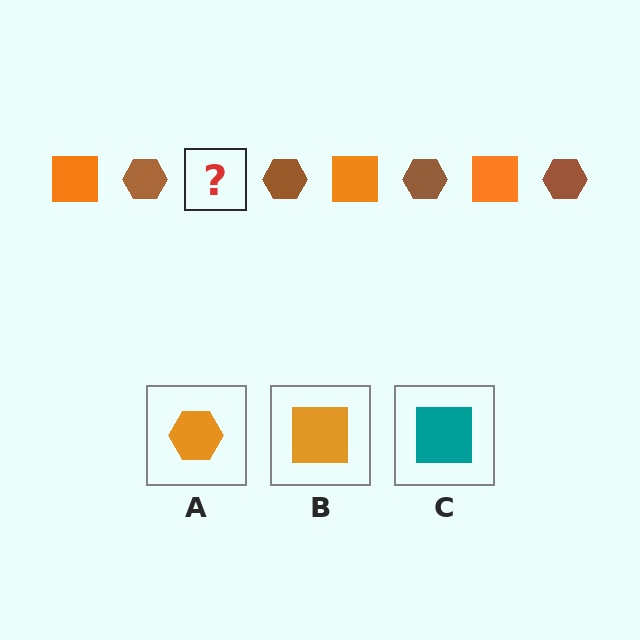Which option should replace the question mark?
Option B.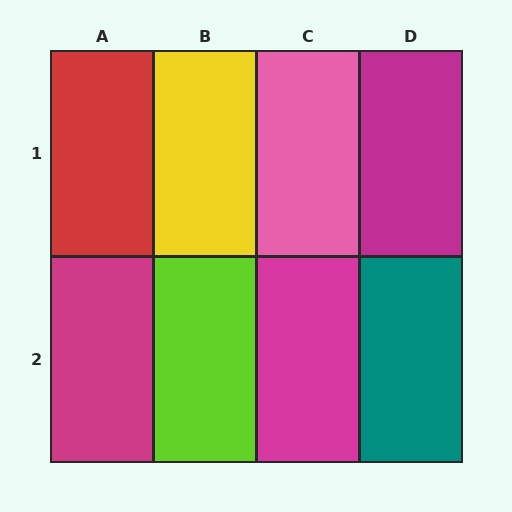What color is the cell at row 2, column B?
Lime.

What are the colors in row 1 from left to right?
Red, yellow, pink, magenta.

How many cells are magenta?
3 cells are magenta.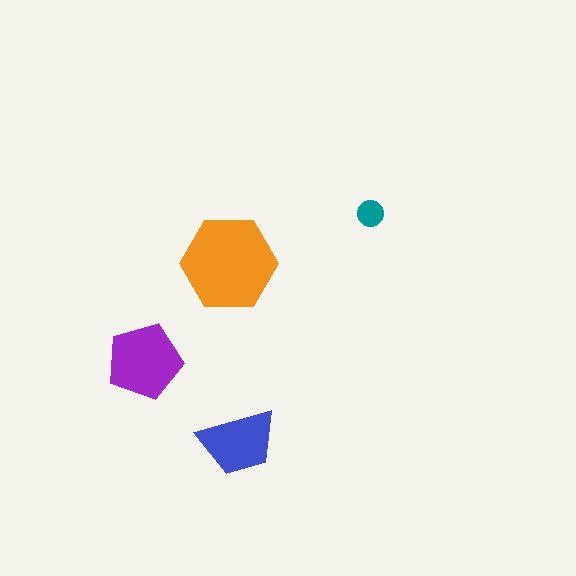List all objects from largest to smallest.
The orange hexagon, the purple pentagon, the blue trapezoid, the teal circle.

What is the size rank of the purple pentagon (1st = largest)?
2nd.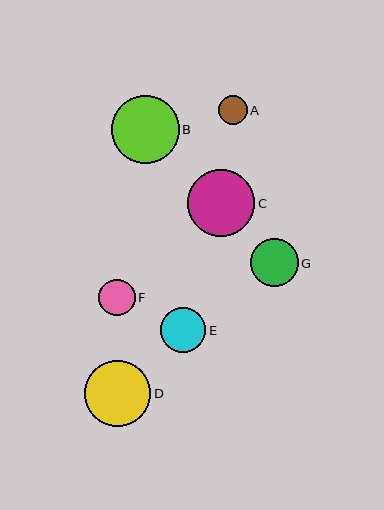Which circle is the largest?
Circle B is the largest with a size of approximately 68 pixels.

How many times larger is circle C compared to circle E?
Circle C is approximately 1.5 times the size of circle E.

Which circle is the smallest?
Circle A is the smallest with a size of approximately 29 pixels.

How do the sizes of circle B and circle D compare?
Circle B and circle D are approximately the same size.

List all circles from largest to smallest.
From largest to smallest: B, C, D, G, E, F, A.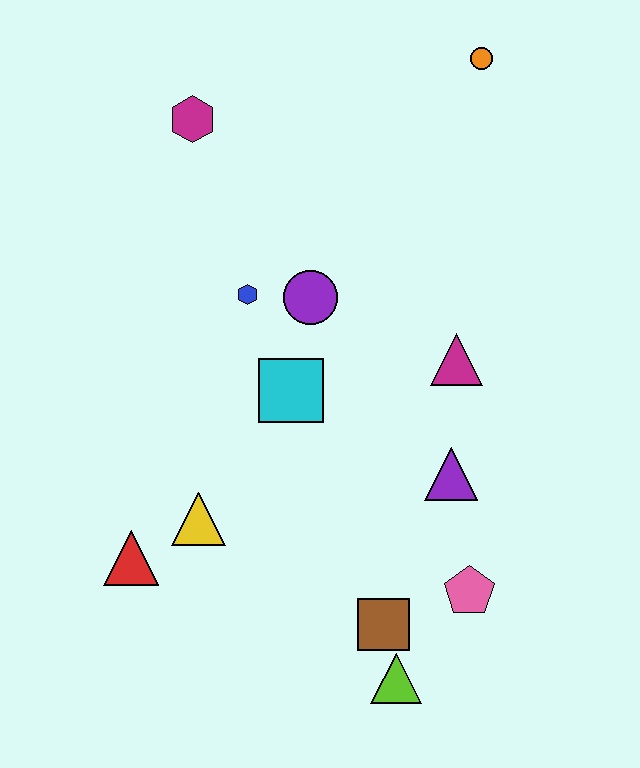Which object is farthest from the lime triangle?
The orange circle is farthest from the lime triangle.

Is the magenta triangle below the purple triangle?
No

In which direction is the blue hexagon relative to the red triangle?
The blue hexagon is above the red triangle.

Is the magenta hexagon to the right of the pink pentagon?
No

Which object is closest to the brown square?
The lime triangle is closest to the brown square.